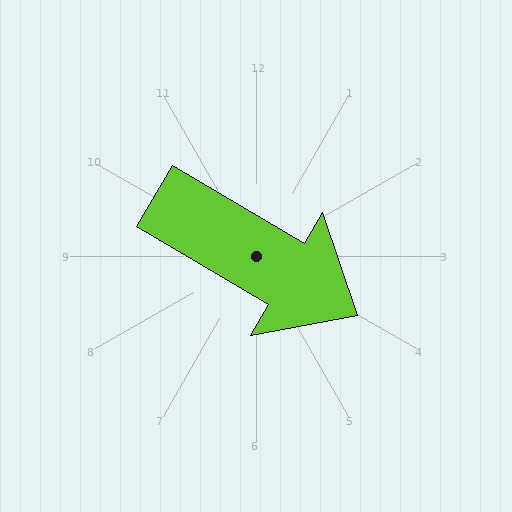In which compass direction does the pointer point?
Southeast.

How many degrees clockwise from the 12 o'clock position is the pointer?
Approximately 120 degrees.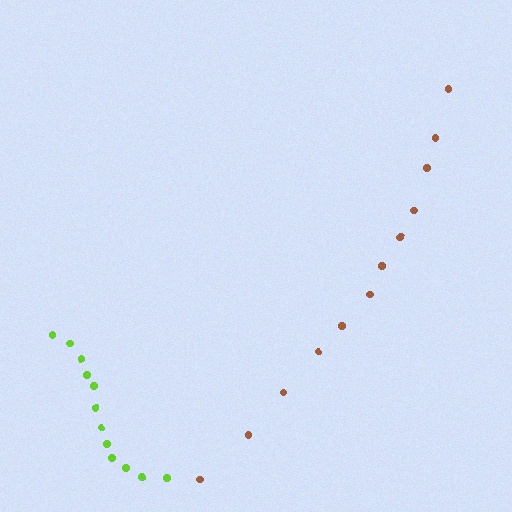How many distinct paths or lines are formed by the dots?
There are 2 distinct paths.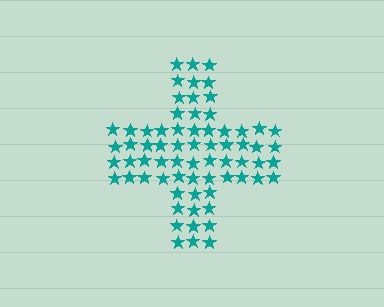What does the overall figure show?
The overall figure shows a cross.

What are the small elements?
The small elements are stars.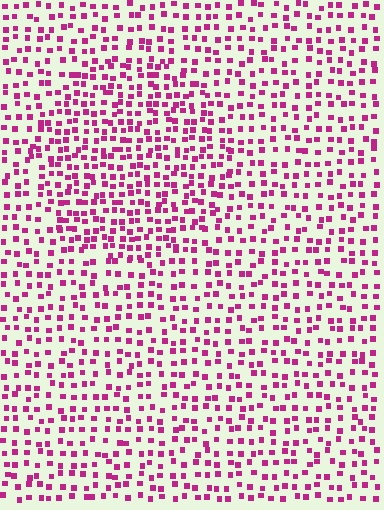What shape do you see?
I see a circle.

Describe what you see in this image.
The image contains small magenta elements arranged at two different densities. A circle-shaped region is visible where the elements are more densely packed than the surrounding area.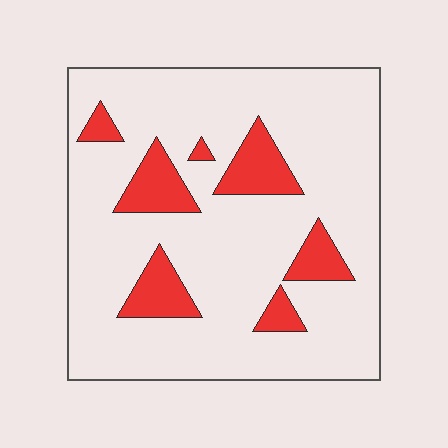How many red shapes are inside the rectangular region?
7.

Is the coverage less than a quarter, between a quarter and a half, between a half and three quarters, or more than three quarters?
Less than a quarter.